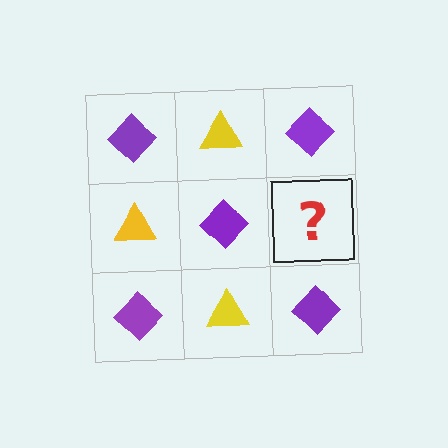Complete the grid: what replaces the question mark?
The question mark should be replaced with a yellow triangle.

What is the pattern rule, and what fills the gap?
The rule is that it alternates purple diamond and yellow triangle in a checkerboard pattern. The gap should be filled with a yellow triangle.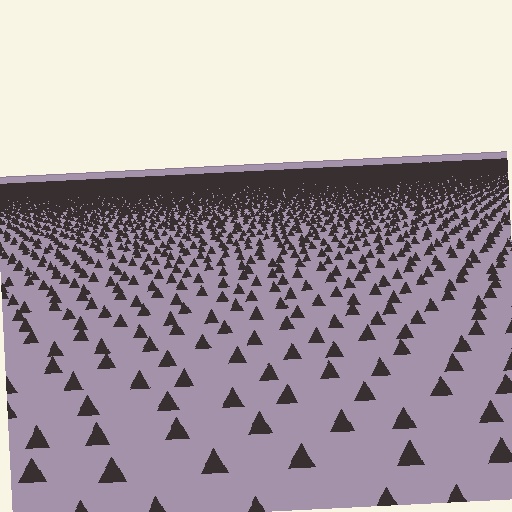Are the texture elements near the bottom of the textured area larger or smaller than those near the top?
Larger. Near the bottom, elements are closer to the viewer and appear at a bigger on-screen size.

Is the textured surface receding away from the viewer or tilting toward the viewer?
The surface is receding away from the viewer. Texture elements get smaller and denser toward the top.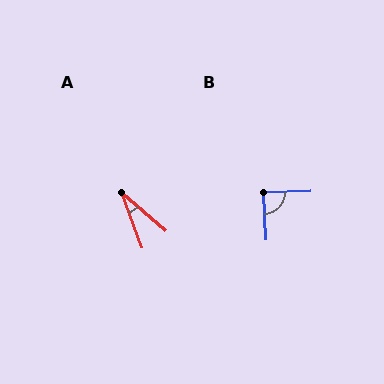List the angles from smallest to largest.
A (29°), B (90°).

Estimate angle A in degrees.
Approximately 29 degrees.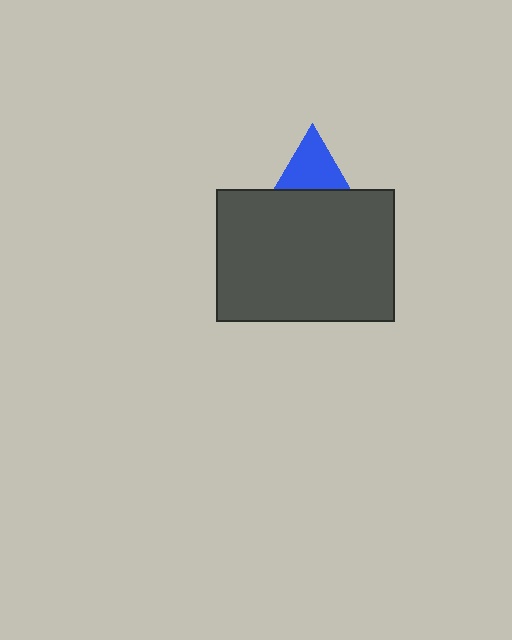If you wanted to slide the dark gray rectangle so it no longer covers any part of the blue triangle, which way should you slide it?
Slide it down — that is the most direct way to separate the two shapes.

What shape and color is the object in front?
The object in front is a dark gray rectangle.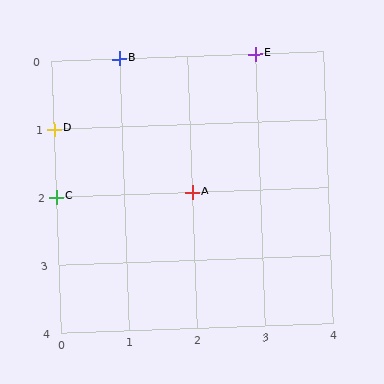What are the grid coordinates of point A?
Point A is at grid coordinates (2, 2).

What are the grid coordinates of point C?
Point C is at grid coordinates (0, 2).